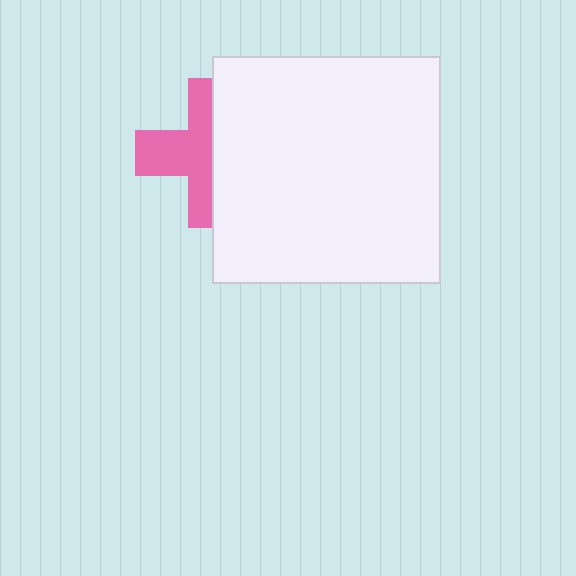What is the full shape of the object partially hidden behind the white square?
The partially hidden object is a pink cross.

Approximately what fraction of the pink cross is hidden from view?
Roughly 49% of the pink cross is hidden behind the white square.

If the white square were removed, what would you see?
You would see the complete pink cross.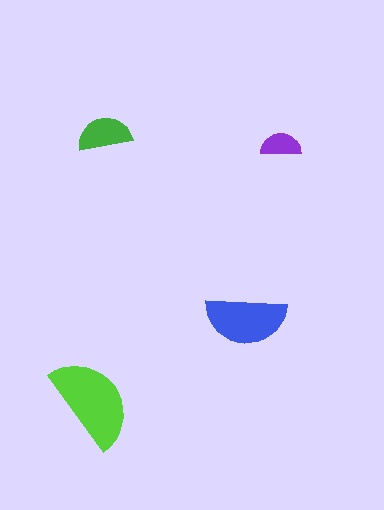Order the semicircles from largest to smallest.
the lime one, the blue one, the green one, the purple one.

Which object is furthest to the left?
The lime semicircle is leftmost.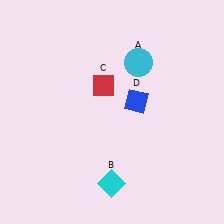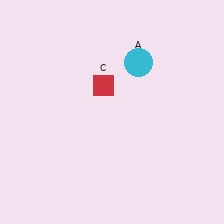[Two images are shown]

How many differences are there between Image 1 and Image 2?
There are 2 differences between the two images.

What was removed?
The blue diamond (D), the cyan diamond (B) were removed in Image 2.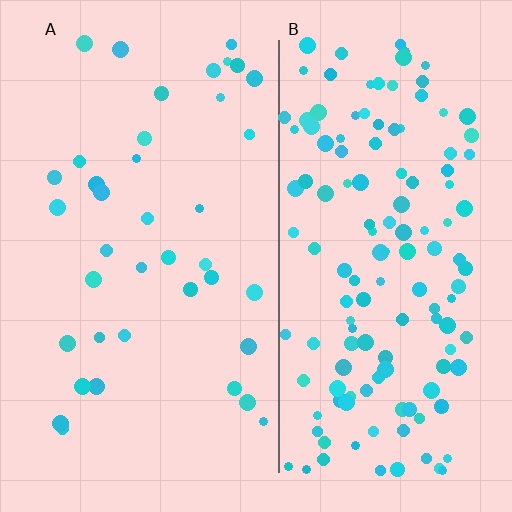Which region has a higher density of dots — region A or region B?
B (the right).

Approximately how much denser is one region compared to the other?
Approximately 3.6× — region B over region A.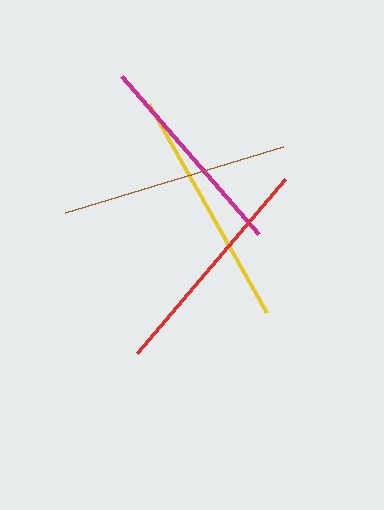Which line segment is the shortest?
The magenta line is the shortest at approximately 209 pixels.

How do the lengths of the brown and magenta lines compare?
The brown and magenta lines are approximately the same length.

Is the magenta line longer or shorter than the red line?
The red line is longer than the magenta line.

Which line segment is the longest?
The yellow line is the longest at approximately 240 pixels.